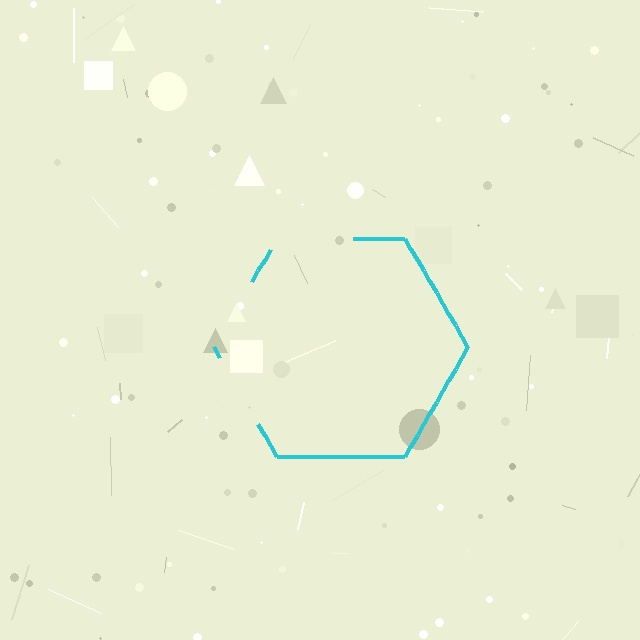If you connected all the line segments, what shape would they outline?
They would outline a hexagon.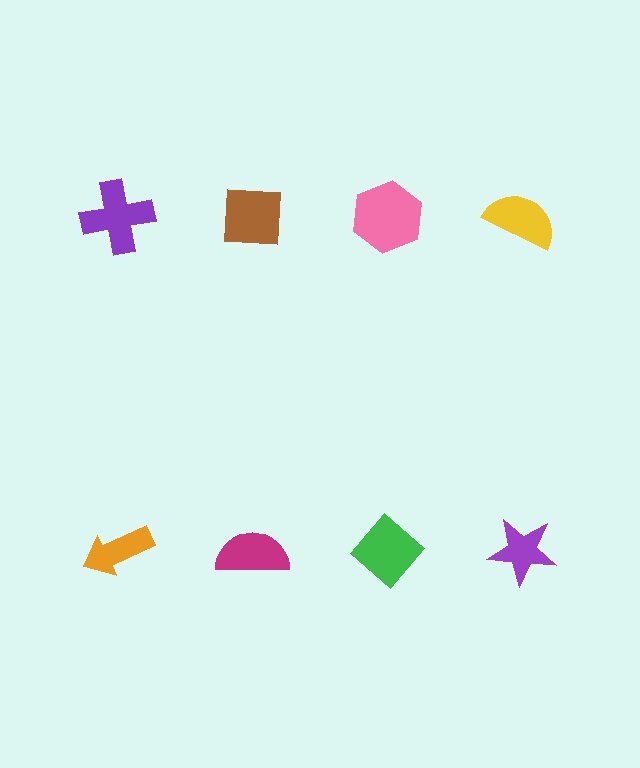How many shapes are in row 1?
4 shapes.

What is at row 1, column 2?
A brown square.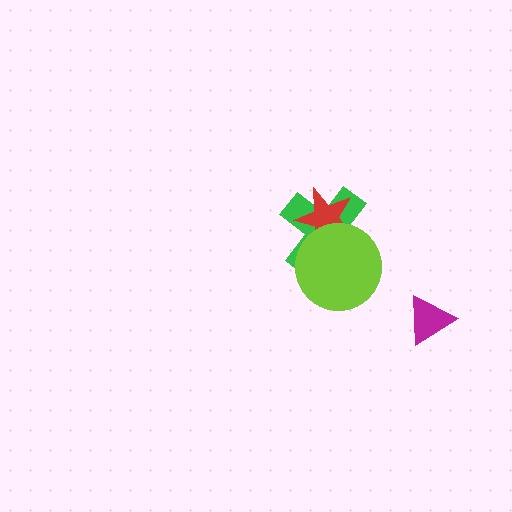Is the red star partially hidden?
Yes, it is partially covered by another shape.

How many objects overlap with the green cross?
2 objects overlap with the green cross.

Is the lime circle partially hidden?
No, no other shape covers it.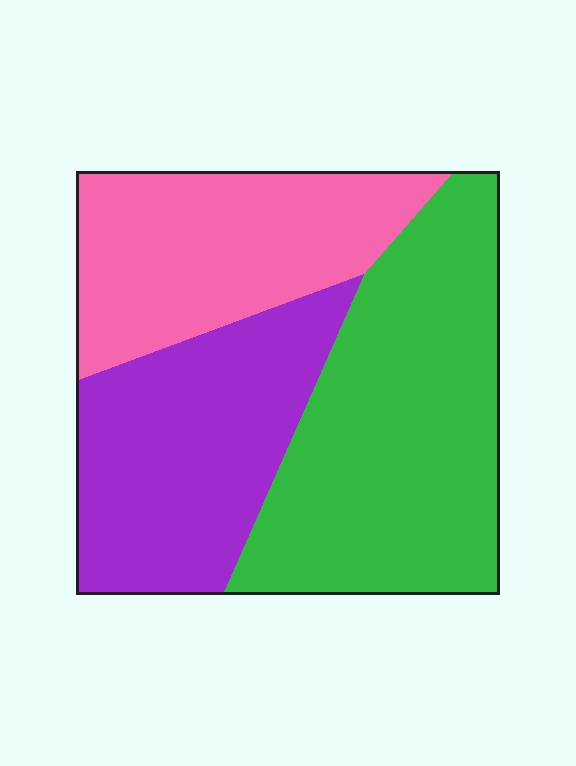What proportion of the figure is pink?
Pink covers 28% of the figure.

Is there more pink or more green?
Green.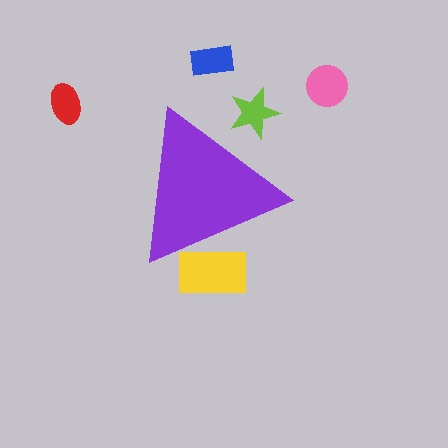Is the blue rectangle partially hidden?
No, the blue rectangle is fully visible.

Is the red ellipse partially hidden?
No, the red ellipse is fully visible.